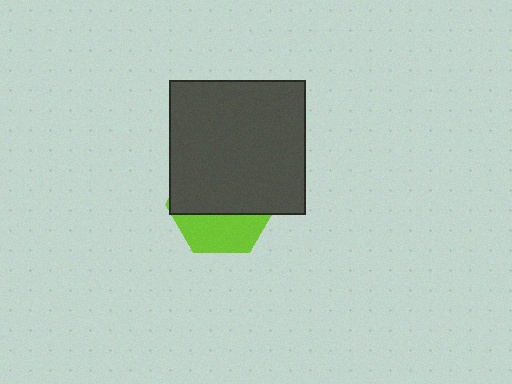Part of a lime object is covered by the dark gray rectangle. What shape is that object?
It is a hexagon.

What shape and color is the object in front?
The object in front is a dark gray rectangle.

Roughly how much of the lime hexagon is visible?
A small part of it is visible (roughly 36%).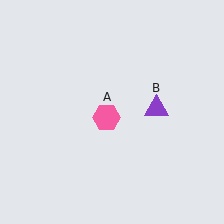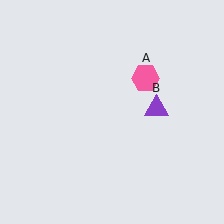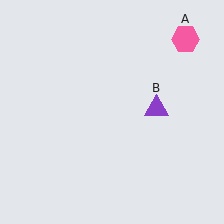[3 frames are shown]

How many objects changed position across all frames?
1 object changed position: pink hexagon (object A).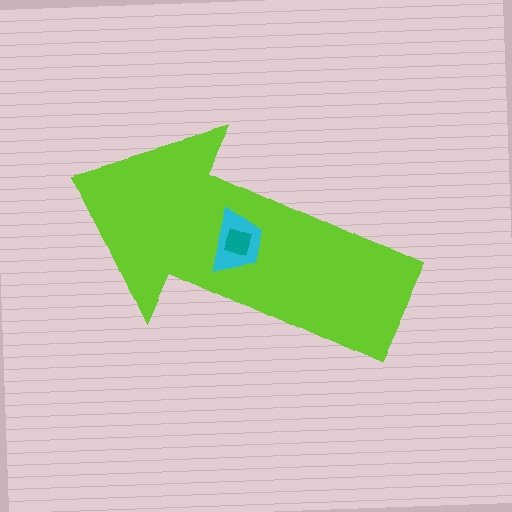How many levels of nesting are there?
3.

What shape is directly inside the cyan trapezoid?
The teal square.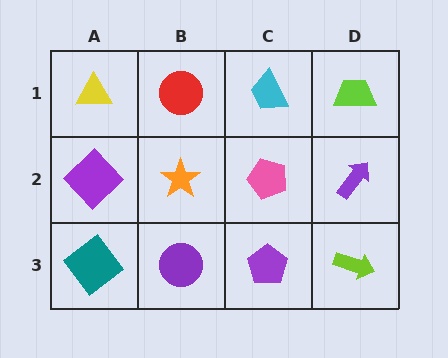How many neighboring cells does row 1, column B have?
3.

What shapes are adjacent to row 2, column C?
A cyan trapezoid (row 1, column C), a purple pentagon (row 3, column C), an orange star (row 2, column B), a purple arrow (row 2, column D).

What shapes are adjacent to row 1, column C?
A pink pentagon (row 2, column C), a red circle (row 1, column B), a lime trapezoid (row 1, column D).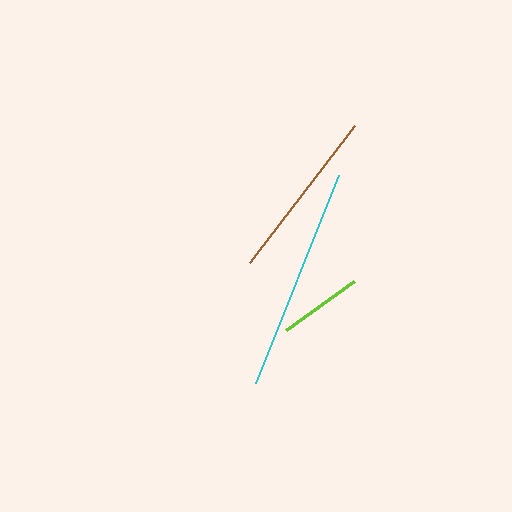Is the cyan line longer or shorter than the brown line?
The cyan line is longer than the brown line.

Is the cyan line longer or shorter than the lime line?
The cyan line is longer than the lime line.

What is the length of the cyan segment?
The cyan segment is approximately 224 pixels long.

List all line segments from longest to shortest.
From longest to shortest: cyan, brown, lime.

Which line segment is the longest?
The cyan line is the longest at approximately 224 pixels.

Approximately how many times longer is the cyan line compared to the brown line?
The cyan line is approximately 1.3 times the length of the brown line.